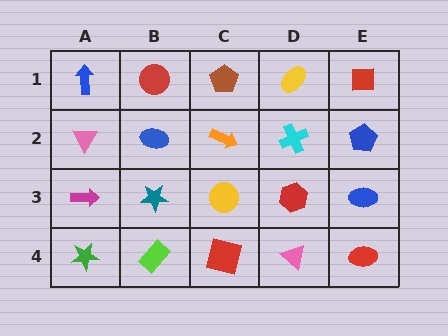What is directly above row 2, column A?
A blue arrow.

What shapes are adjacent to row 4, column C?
A yellow circle (row 3, column C), a lime rectangle (row 4, column B), a pink triangle (row 4, column D).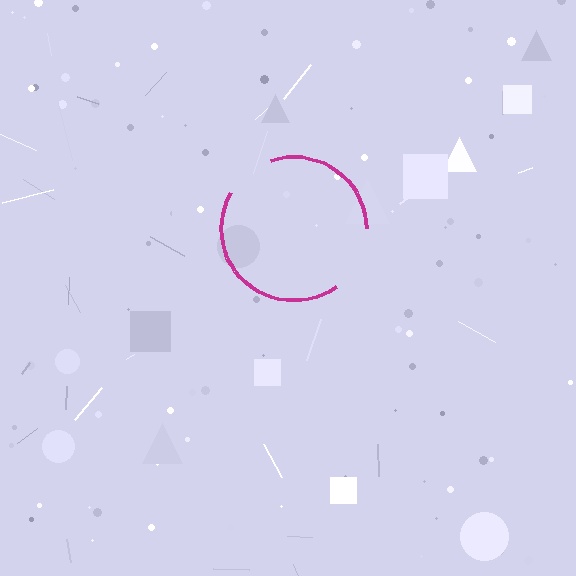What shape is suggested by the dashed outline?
The dashed outline suggests a circle.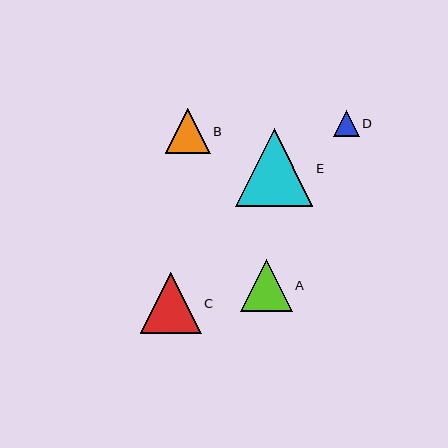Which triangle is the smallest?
Triangle D is the smallest with a size of approximately 26 pixels.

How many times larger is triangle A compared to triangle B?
Triangle A is approximately 1.1 times the size of triangle B.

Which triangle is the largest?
Triangle E is the largest with a size of approximately 77 pixels.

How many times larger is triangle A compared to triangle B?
Triangle A is approximately 1.1 times the size of triangle B.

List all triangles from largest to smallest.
From largest to smallest: E, C, A, B, D.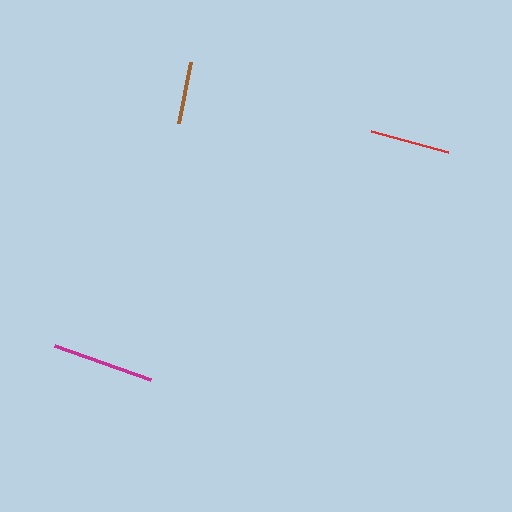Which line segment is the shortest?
The brown line is the shortest at approximately 62 pixels.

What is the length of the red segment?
The red segment is approximately 80 pixels long.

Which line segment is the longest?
The magenta line is the longest at approximately 101 pixels.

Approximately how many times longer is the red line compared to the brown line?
The red line is approximately 1.3 times the length of the brown line.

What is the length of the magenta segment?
The magenta segment is approximately 101 pixels long.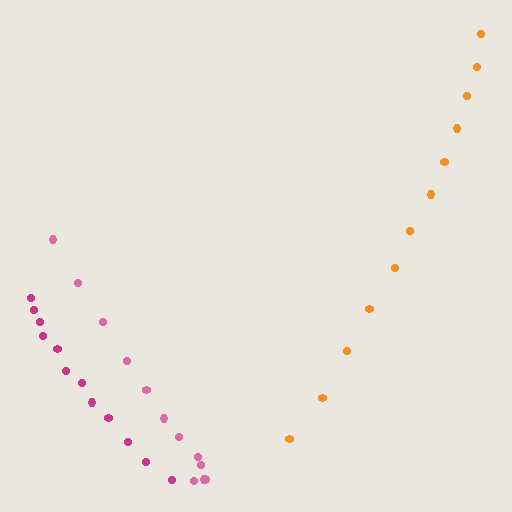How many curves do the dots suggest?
There are 3 distinct paths.